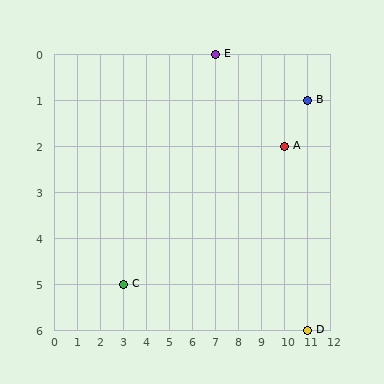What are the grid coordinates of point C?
Point C is at grid coordinates (3, 5).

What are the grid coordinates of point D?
Point D is at grid coordinates (11, 6).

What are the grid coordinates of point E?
Point E is at grid coordinates (7, 0).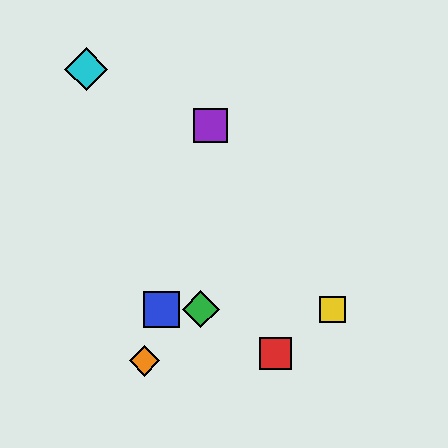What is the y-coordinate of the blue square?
The blue square is at y≈309.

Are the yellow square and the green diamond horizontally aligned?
Yes, both are at y≈309.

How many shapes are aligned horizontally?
3 shapes (the blue square, the green diamond, the yellow square) are aligned horizontally.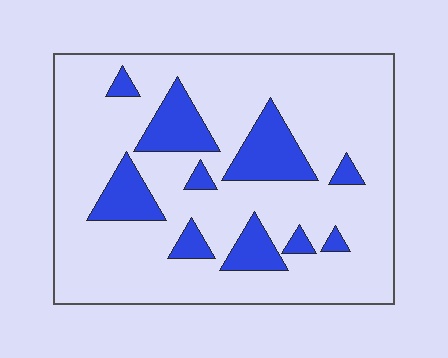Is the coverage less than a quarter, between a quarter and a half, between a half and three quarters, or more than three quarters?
Less than a quarter.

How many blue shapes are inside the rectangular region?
10.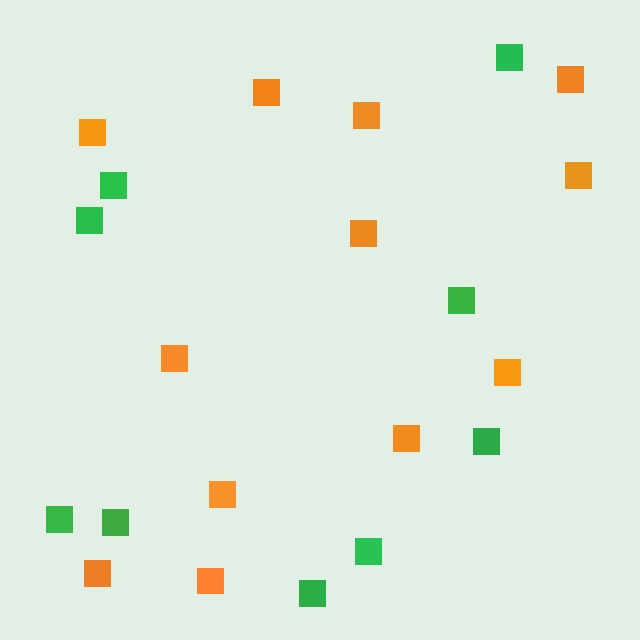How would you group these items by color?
There are 2 groups: one group of green squares (9) and one group of orange squares (12).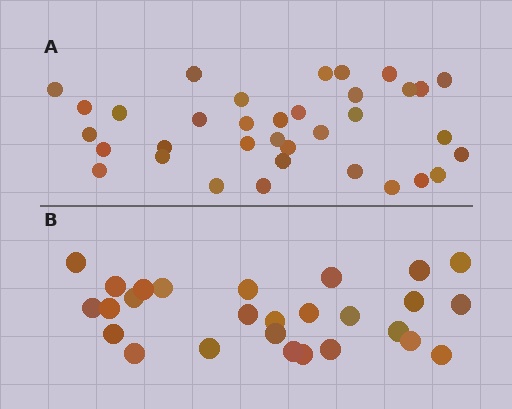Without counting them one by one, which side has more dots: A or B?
Region A (the top region) has more dots.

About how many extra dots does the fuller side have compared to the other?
Region A has roughly 8 or so more dots than region B.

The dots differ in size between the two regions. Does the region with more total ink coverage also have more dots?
No. Region B has more total ink coverage because its dots are larger, but region A actually contains more individual dots. Total area can be misleading — the number of items is what matters here.